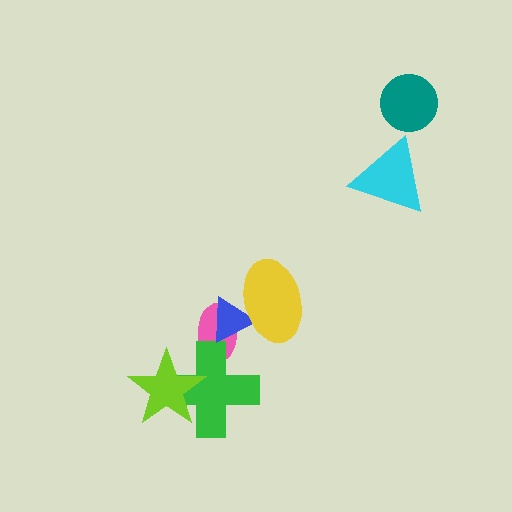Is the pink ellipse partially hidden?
Yes, it is partially covered by another shape.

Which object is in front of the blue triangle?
The yellow ellipse is in front of the blue triangle.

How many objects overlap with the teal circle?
0 objects overlap with the teal circle.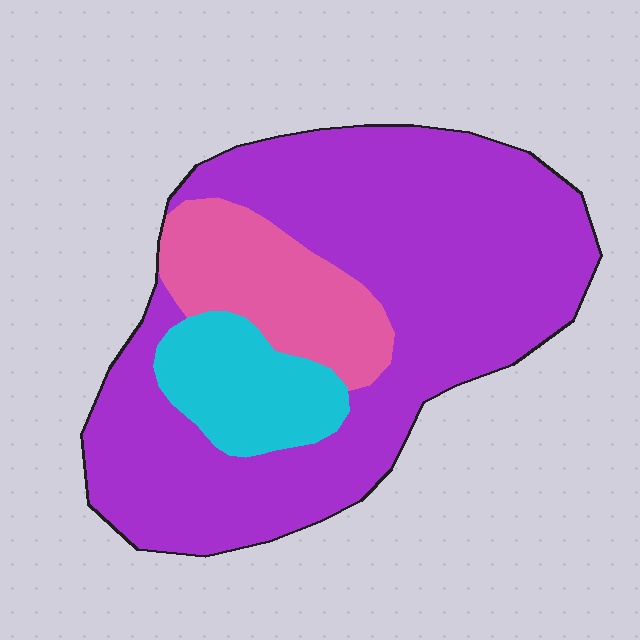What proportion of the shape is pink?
Pink covers roughly 15% of the shape.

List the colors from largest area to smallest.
From largest to smallest: purple, pink, cyan.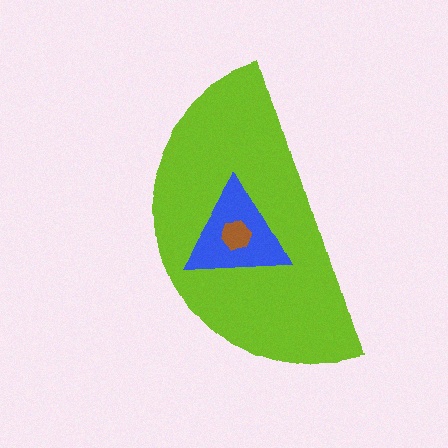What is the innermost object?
The brown hexagon.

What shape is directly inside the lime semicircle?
The blue triangle.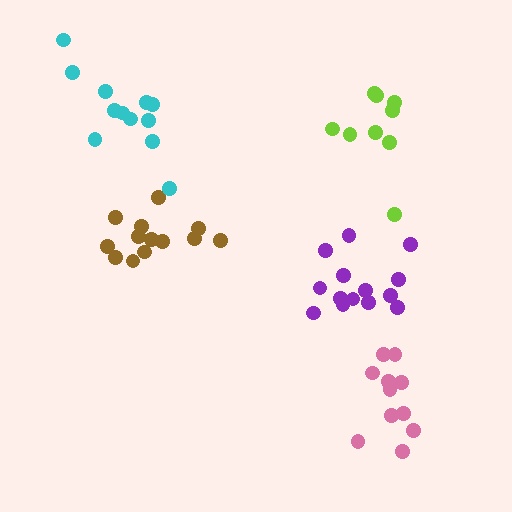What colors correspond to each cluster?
The clusters are colored: pink, purple, brown, lime, cyan.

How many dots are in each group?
Group 1: 11 dots, Group 2: 14 dots, Group 3: 13 dots, Group 4: 9 dots, Group 5: 12 dots (59 total).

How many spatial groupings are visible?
There are 5 spatial groupings.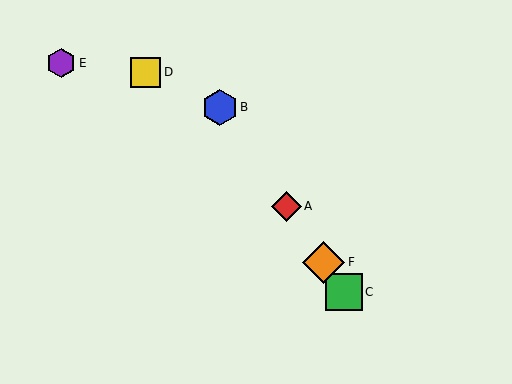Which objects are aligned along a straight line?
Objects A, B, C, F are aligned along a straight line.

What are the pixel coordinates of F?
Object F is at (324, 262).